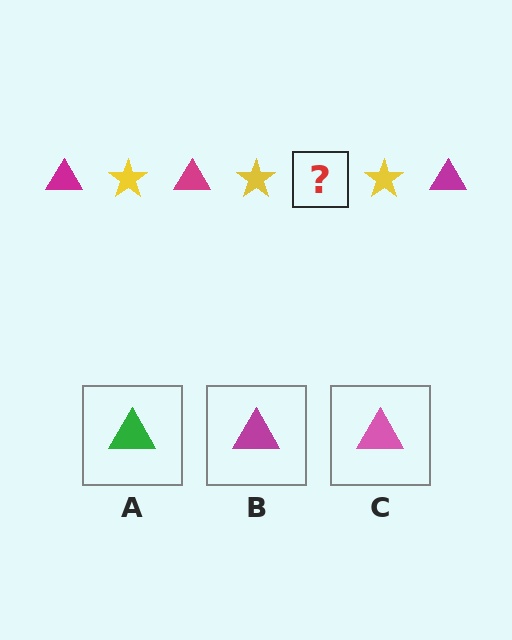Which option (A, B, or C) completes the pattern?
B.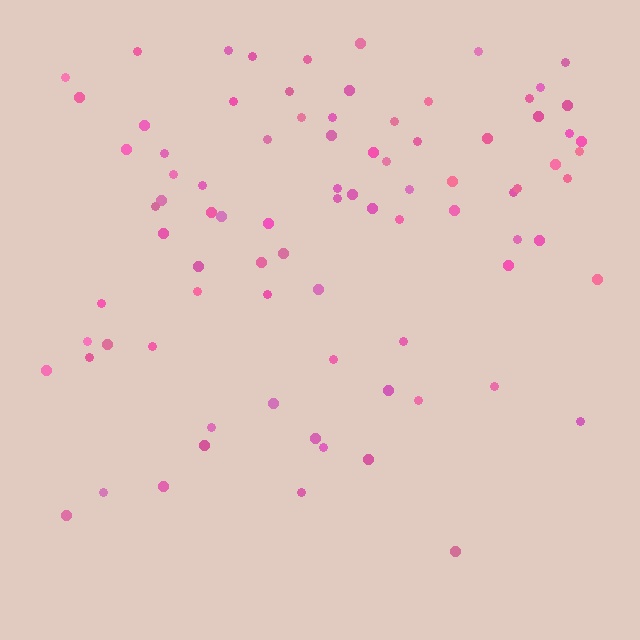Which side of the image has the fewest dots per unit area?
The bottom.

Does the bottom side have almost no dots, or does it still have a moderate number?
Still a moderate number, just noticeably fewer than the top.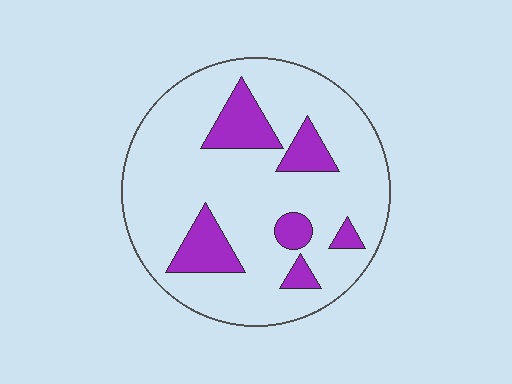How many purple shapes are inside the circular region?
6.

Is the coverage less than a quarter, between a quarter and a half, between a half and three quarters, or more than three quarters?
Less than a quarter.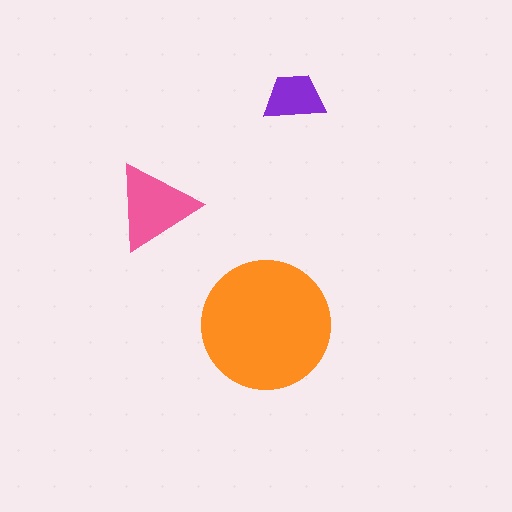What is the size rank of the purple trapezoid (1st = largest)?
3rd.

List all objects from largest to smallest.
The orange circle, the pink triangle, the purple trapezoid.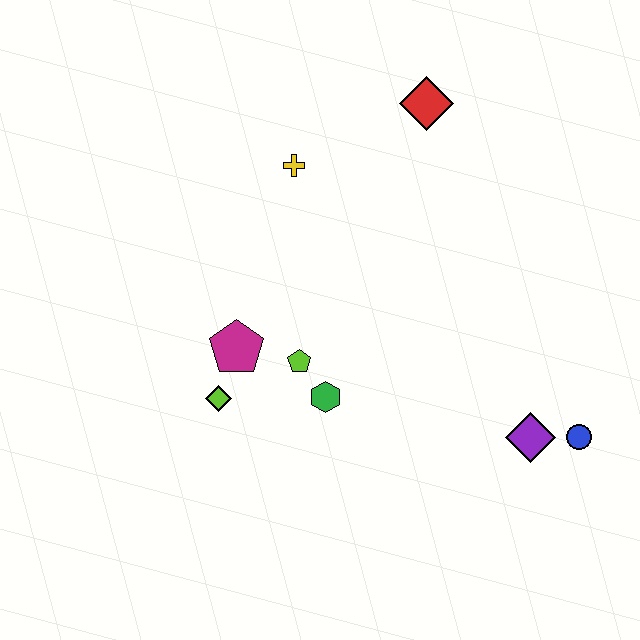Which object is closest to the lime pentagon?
The green hexagon is closest to the lime pentagon.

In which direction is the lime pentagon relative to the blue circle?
The lime pentagon is to the left of the blue circle.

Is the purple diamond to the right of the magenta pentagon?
Yes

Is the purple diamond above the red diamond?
No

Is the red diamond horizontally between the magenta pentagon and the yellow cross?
No